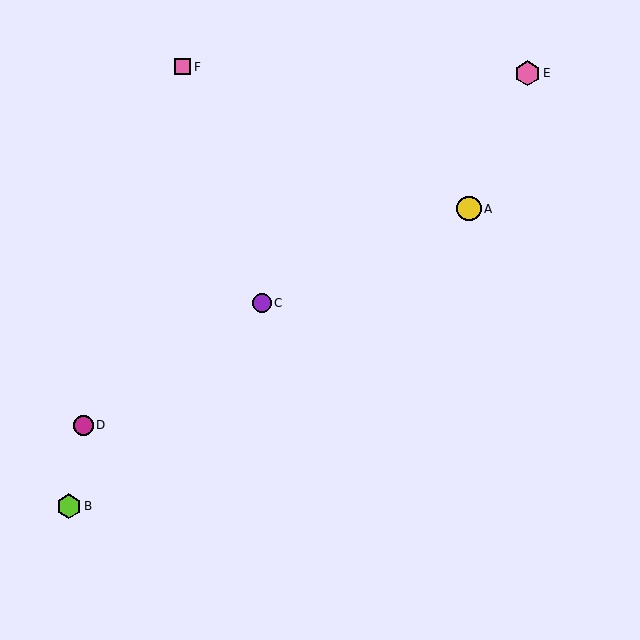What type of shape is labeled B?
Shape B is a lime hexagon.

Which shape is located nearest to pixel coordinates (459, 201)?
The yellow circle (labeled A) at (469, 209) is nearest to that location.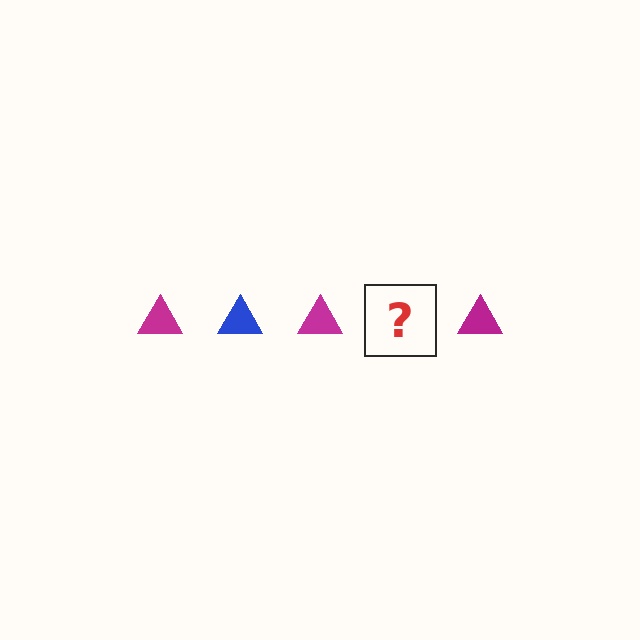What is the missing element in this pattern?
The missing element is a blue triangle.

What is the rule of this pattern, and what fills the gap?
The rule is that the pattern cycles through magenta, blue triangles. The gap should be filled with a blue triangle.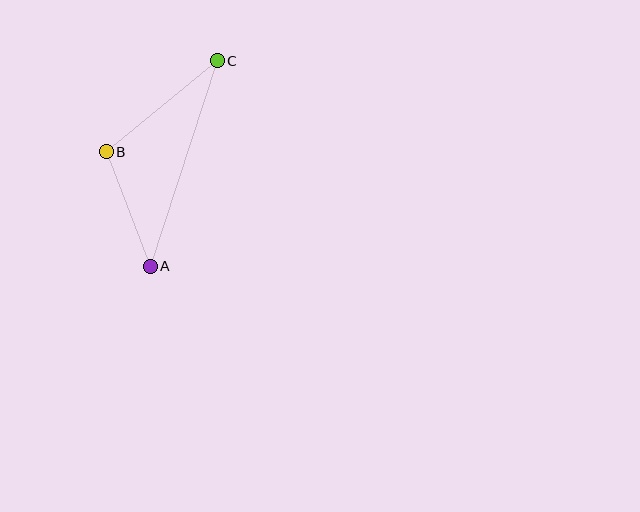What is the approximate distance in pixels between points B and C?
The distance between B and C is approximately 143 pixels.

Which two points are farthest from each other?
Points A and C are farthest from each other.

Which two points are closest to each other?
Points A and B are closest to each other.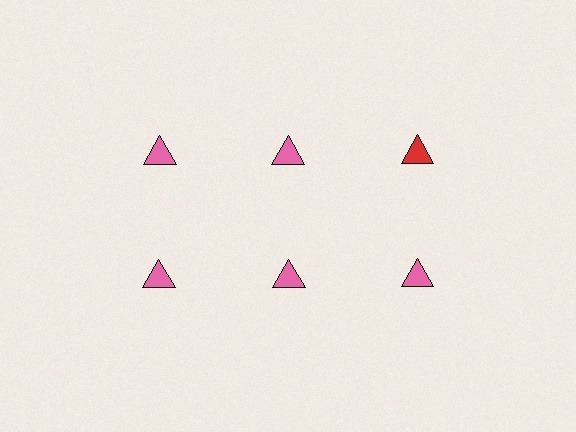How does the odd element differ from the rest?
It has a different color: red instead of pink.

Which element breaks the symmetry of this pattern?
The red triangle in the top row, center column breaks the symmetry. All other shapes are pink triangles.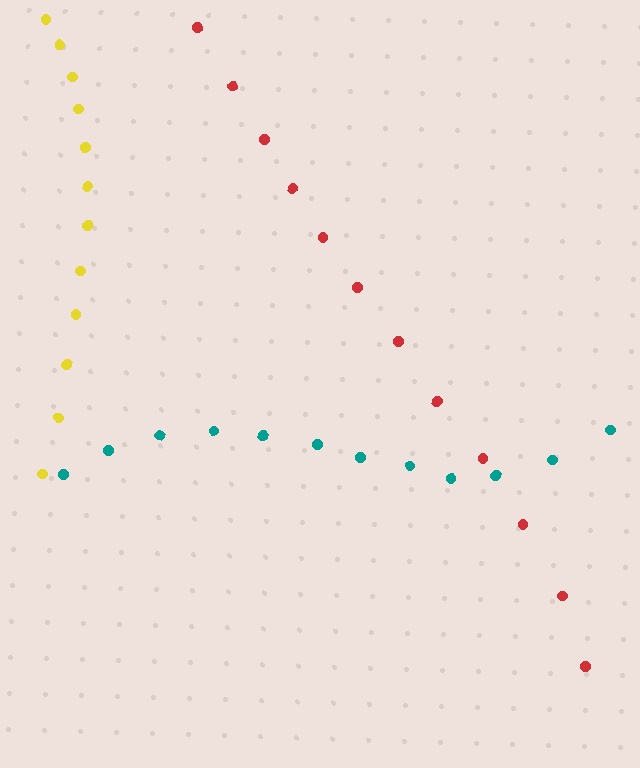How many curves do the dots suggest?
There are 3 distinct paths.